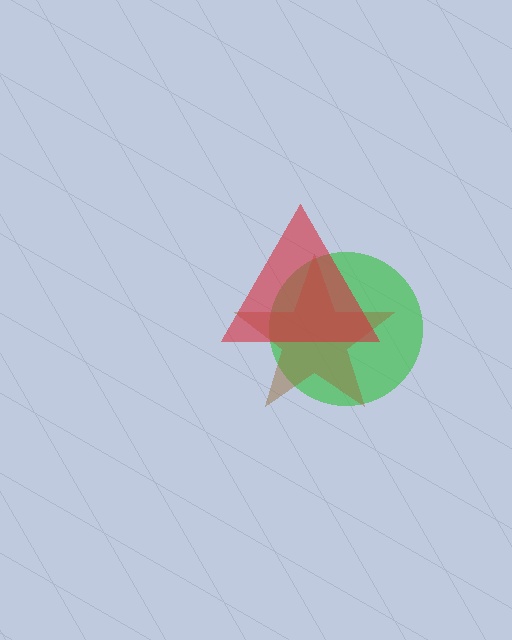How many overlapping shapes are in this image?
There are 3 overlapping shapes in the image.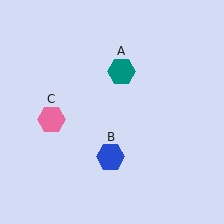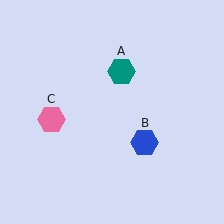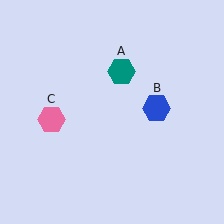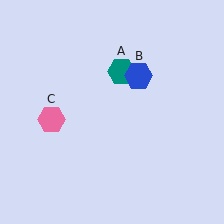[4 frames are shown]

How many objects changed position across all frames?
1 object changed position: blue hexagon (object B).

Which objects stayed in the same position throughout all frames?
Teal hexagon (object A) and pink hexagon (object C) remained stationary.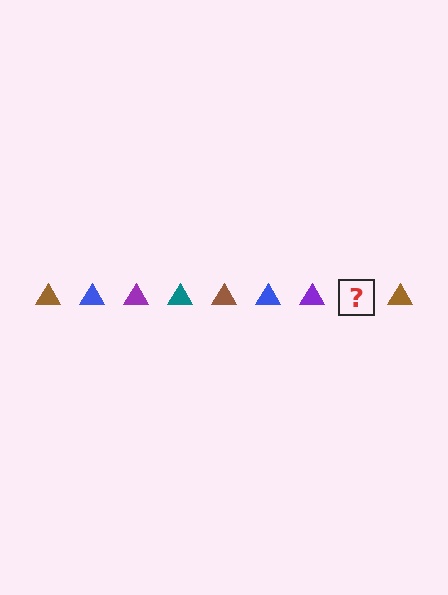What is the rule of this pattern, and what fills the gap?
The rule is that the pattern cycles through brown, blue, purple, teal triangles. The gap should be filled with a teal triangle.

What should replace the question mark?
The question mark should be replaced with a teal triangle.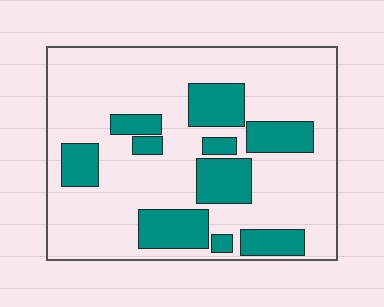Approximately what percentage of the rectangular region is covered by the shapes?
Approximately 25%.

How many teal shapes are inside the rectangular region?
10.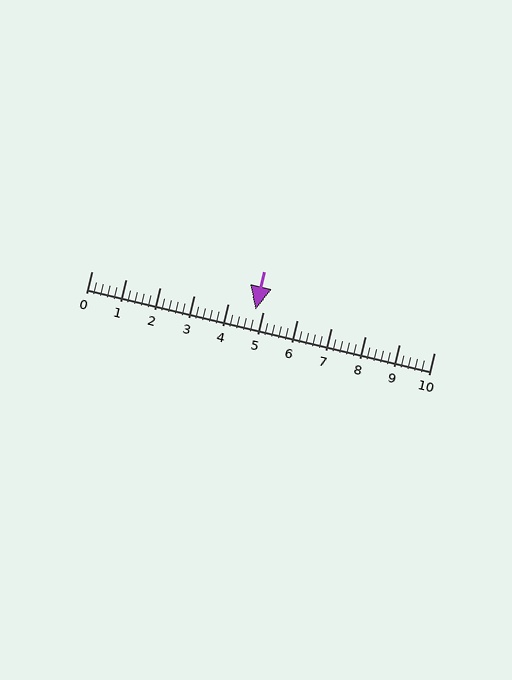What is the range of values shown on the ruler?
The ruler shows values from 0 to 10.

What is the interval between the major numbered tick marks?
The major tick marks are spaced 1 units apart.